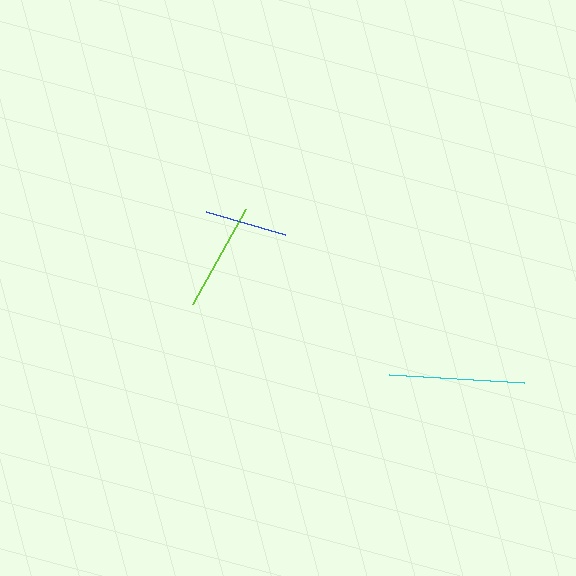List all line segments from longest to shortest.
From longest to shortest: cyan, lime, blue.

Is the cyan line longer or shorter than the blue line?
The cyan line is longer than the blue line.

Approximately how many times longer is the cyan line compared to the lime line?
The cyan line is approximately 1.2 times the length of the lime line.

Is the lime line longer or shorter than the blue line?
The lime line is longer than the blue line.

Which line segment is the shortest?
The blue line is the shortest at approximately 82 pixels.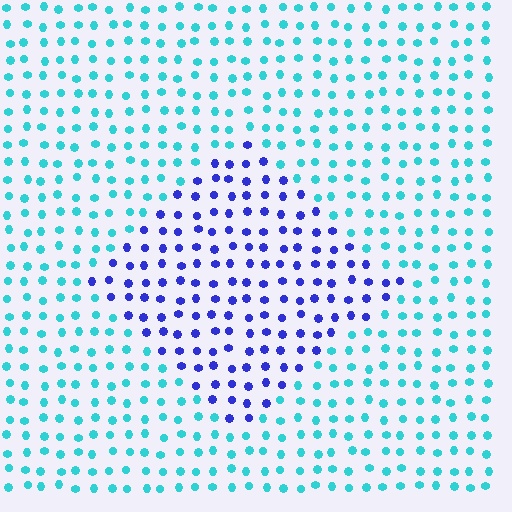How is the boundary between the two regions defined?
The boundary is defined purely by a slight shift in hue (about 59 degrees). Spacing, size, and orientation are identical on both sides.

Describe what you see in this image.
The image is filled with small cyan elements in a uniform arrangement. A diamond-shaped region is visible where the elements are tinted to a slightly different hue, forming a subtle color boundary.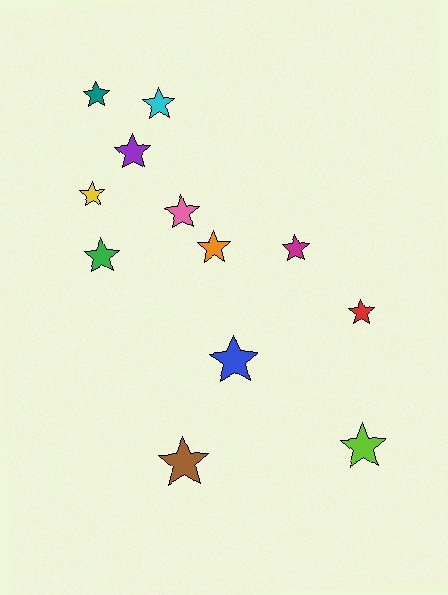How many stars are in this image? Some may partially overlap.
There are 12 stars.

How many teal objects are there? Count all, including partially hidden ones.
There is 1 teal object.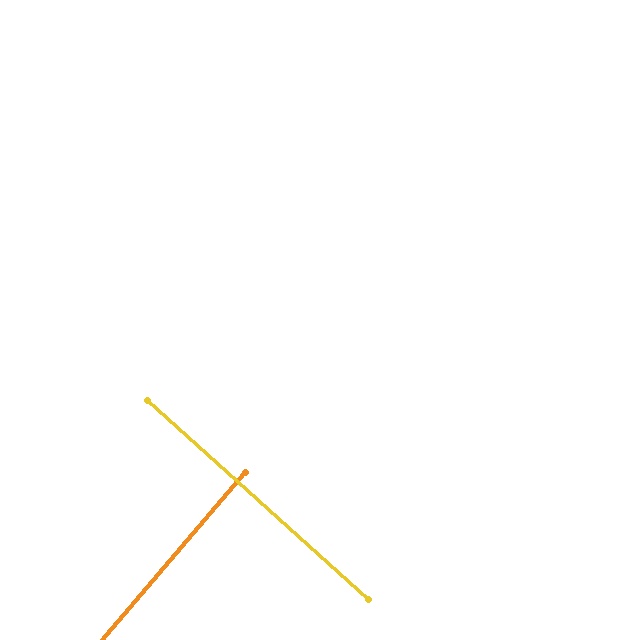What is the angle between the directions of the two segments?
Approximately 89 degrees.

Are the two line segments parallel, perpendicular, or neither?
Perpendicular — they meet at approximately 89°.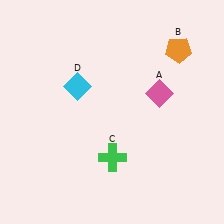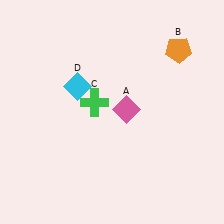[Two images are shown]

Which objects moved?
The objects that moved are: the pink diamond (A), the green cross (C).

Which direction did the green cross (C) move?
The green cross (C) moved up.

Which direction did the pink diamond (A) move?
The pink diamond (A) moved left.